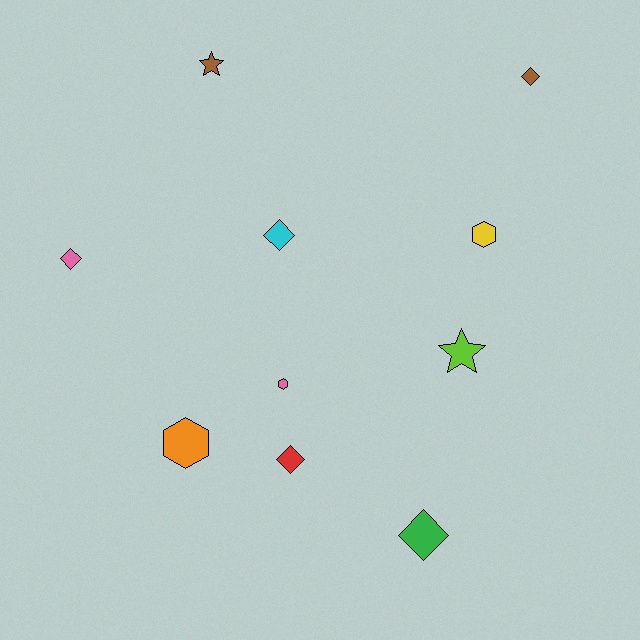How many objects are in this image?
There are 10 objects.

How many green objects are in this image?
There is 1 green object.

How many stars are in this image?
There are 2 stars.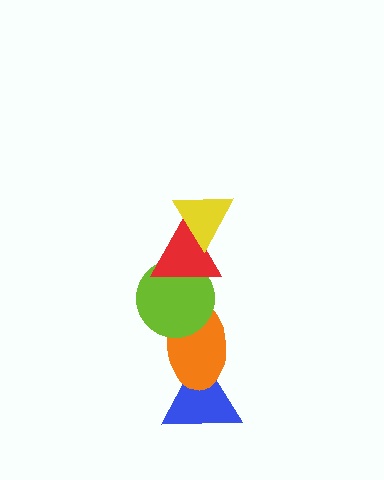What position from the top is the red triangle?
The red triangle is 2nd from the top.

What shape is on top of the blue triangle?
The orange ellipse is on top of the blue triangle.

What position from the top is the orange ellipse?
The orange ellipse is 4th from the top.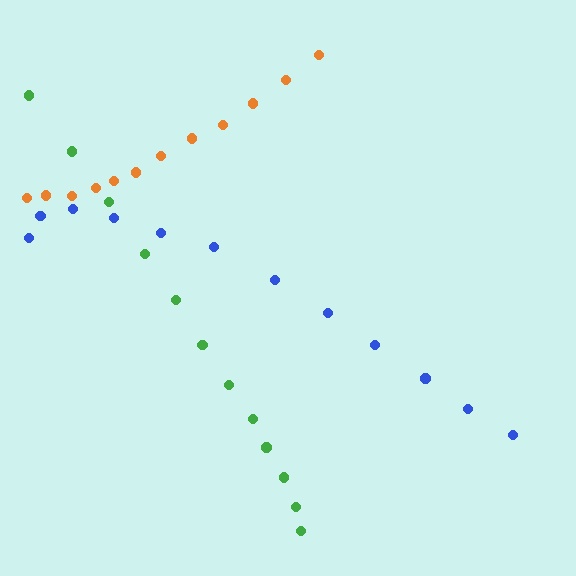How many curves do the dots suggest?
There are 3 distinct paths.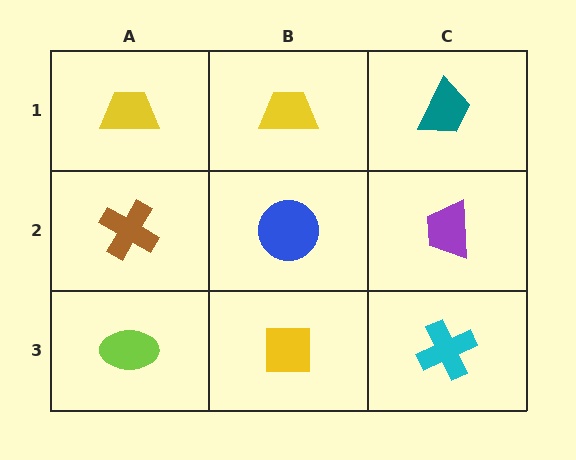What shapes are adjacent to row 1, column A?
A brown cross (row 2, column A), a yellow trapezoid (row 1, column B).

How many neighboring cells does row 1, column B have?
3.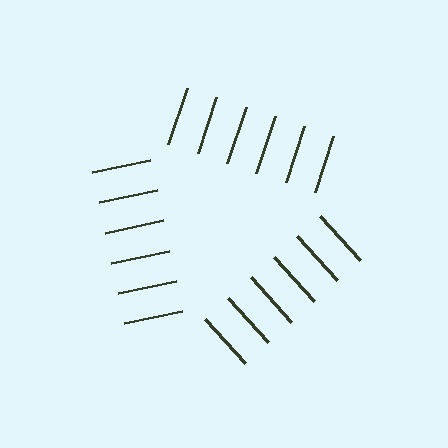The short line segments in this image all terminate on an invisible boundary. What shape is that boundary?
An illusory triangle — the line segments terminate on its edges but no continuous stroke is drawn.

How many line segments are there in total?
18 — 6 along each of the 3 edges.